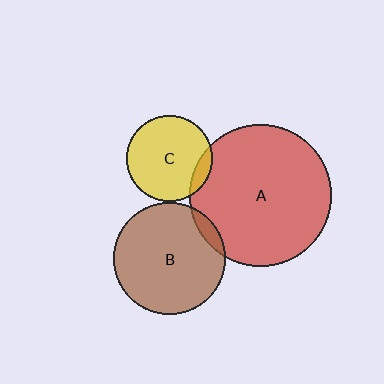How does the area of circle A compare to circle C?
Approximately 2.8 times.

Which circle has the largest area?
Circle A (red).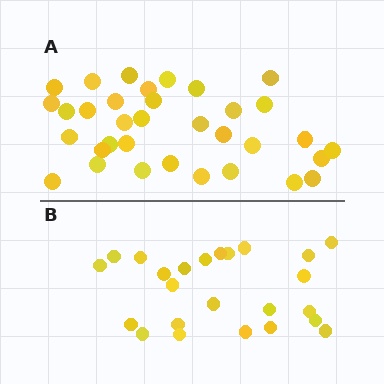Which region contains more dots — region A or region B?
Region A (the top region) has more dots.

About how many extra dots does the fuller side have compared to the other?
Region A has roughly 10 or so more dots than region B.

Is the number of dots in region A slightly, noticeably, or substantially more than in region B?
Region A has noticeably more, but not dramatically so. The ratio is roughly 1.4 to 1.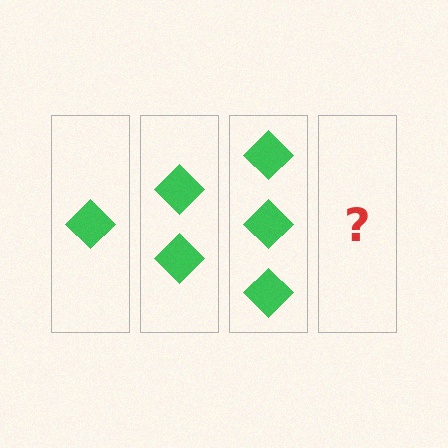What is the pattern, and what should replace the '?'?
The pattern is that each step adds one more diamond. The '?' should be 4 diamonds.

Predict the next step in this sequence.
The next step is 4 diamonds.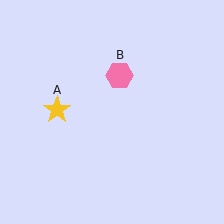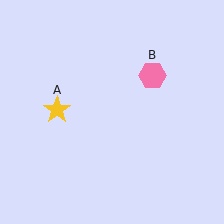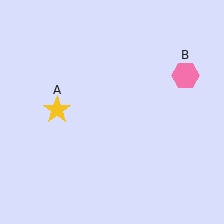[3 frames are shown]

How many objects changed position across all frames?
1 object changed position: pink hexagon (object B).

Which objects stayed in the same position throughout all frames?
Yellow star (object A) remained stationary.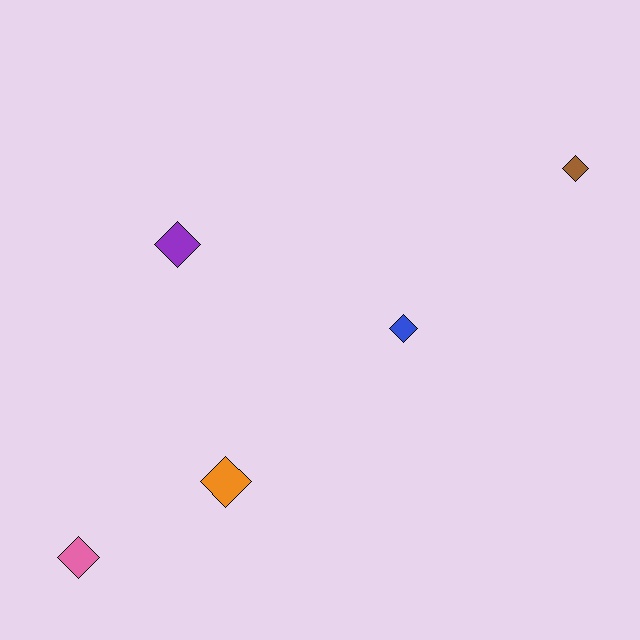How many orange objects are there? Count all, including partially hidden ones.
There is 1 orange object.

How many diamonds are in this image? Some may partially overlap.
There are 5 diamonds.